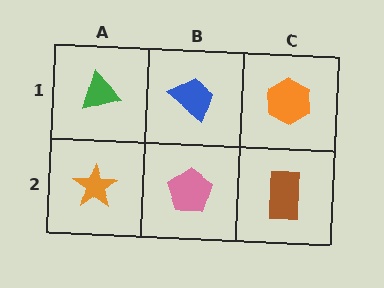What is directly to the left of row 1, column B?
A green triangle.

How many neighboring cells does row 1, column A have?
2.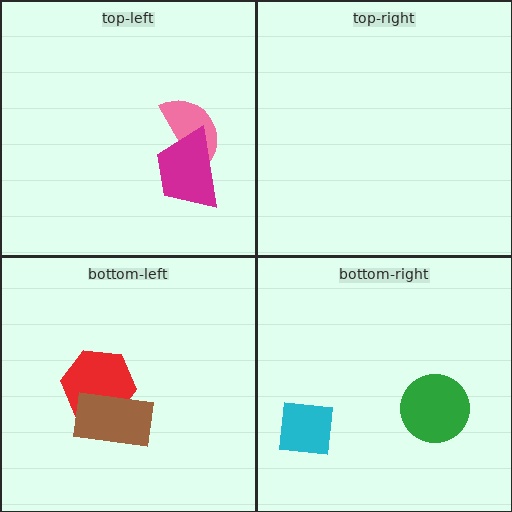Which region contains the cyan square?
The bottom-right region.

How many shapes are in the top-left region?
2.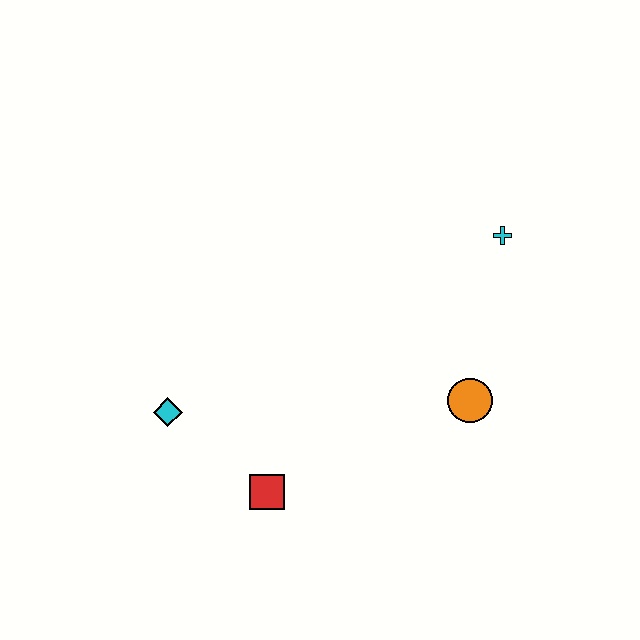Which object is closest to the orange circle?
The cyan cross is closest to the orange circle.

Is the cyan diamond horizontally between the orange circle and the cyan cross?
No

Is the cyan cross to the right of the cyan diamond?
Yes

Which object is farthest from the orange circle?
The cyan diamond is farthest from the orange circle.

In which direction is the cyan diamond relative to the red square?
The cyan diamond is to the left of the red square.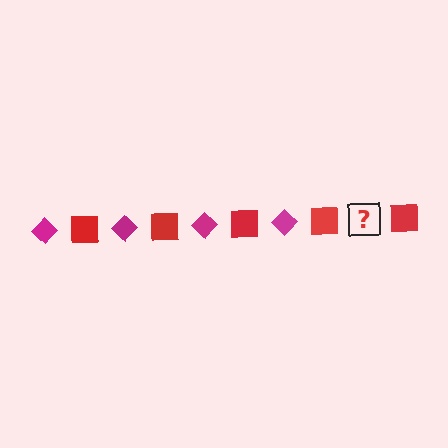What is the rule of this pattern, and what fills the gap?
The rule is that the pattern alternates between magenta diamond and red square. The gap should be filled with a magenta diamond.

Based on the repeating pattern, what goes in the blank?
The blank should be a magenta diamond.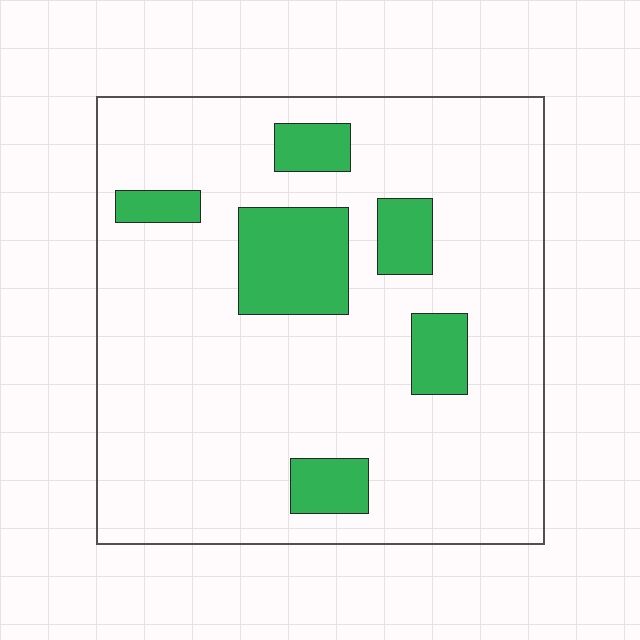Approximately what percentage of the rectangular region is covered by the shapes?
Approximately 15%.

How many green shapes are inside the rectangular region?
6.